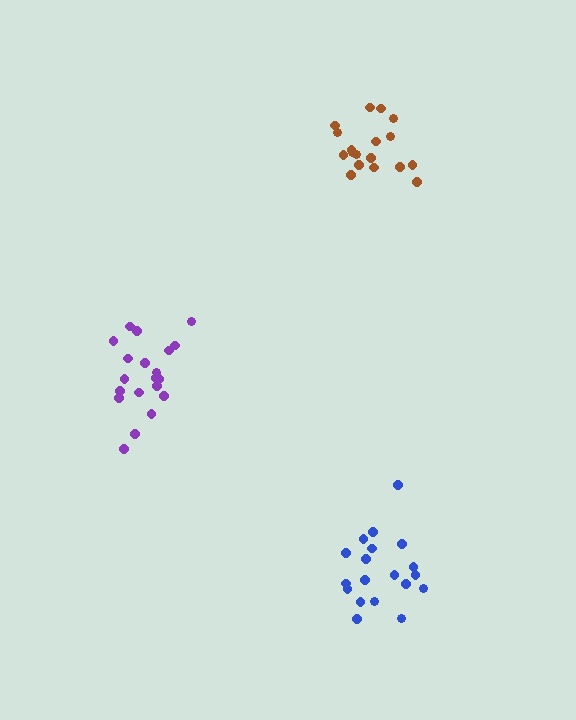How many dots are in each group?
Group 1: 20 dots, Group 2: 19 dots, Group 3: 18 dots (57 total).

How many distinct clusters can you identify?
There are 3 distinct clusters.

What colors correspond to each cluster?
The clusters are colored: purple, blue, brown.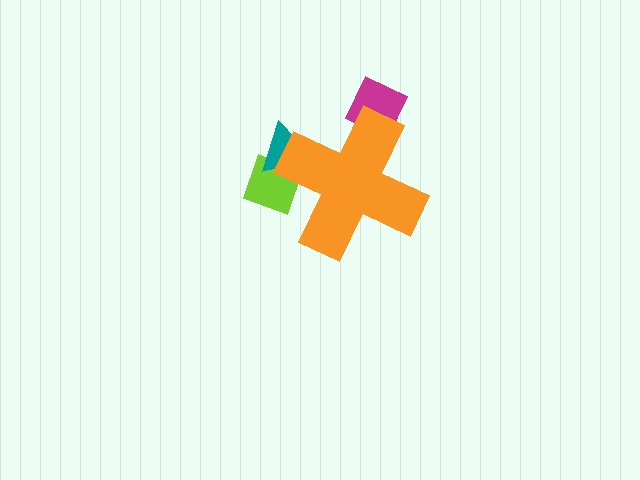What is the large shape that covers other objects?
An orange cross.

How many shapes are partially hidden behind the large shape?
3 shapes are partially hidden.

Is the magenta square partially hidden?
Yes, the magenta square is partially hidden behind the orange cross.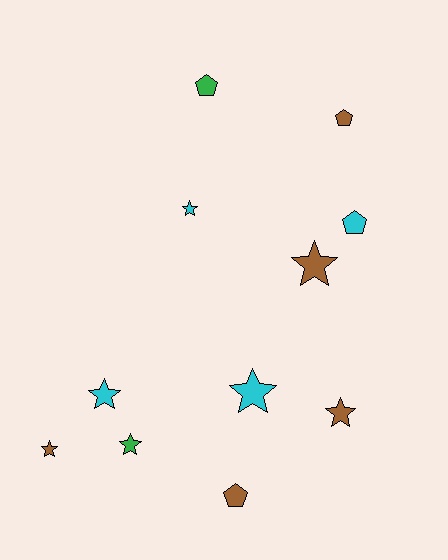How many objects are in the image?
There are 11 objects.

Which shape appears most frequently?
Star, with 7 objects.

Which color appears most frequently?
Brown, with 5 objects.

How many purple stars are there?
There are no purple stars.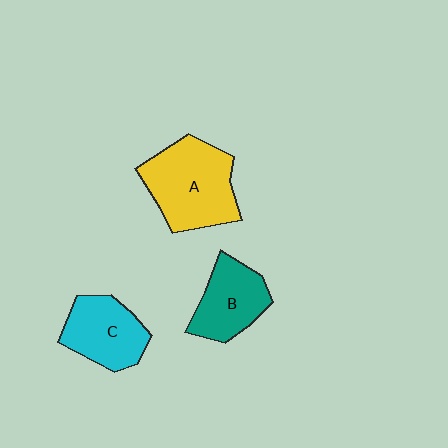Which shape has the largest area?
Shape A (yellow).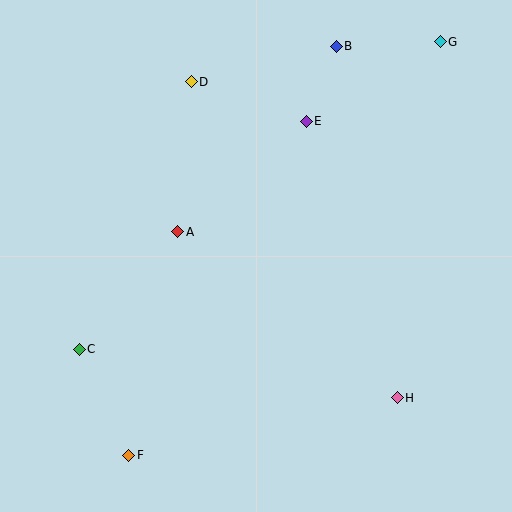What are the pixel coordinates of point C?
Point C is at (79, 349).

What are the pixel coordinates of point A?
Point A is at (178, 232).